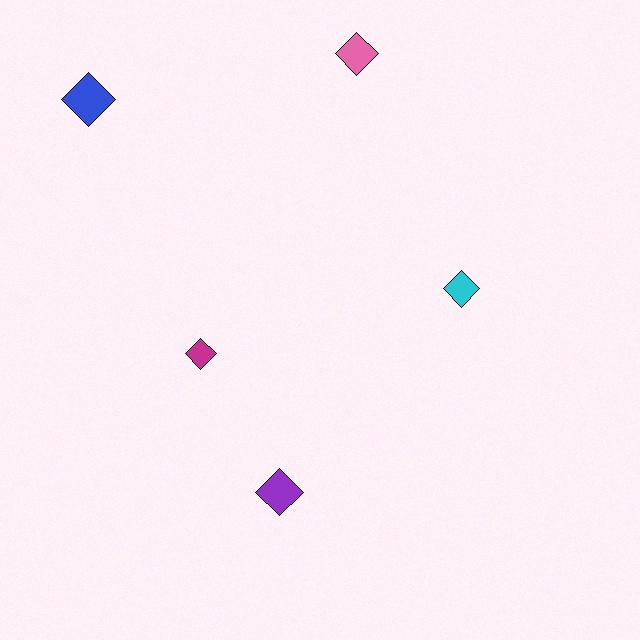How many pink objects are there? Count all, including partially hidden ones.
There is 1 pink object.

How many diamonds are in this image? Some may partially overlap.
There are 5 diamonds.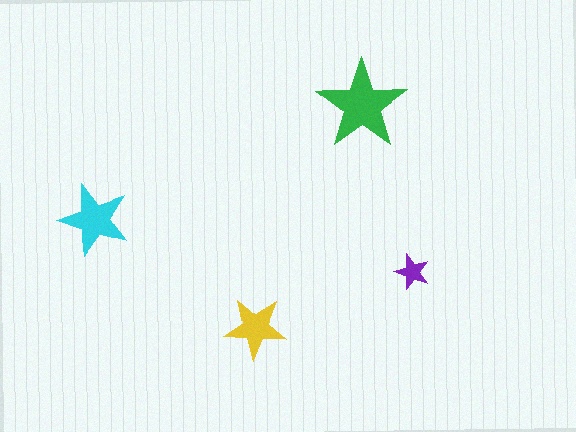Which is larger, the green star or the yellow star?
The green one.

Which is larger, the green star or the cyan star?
The green one.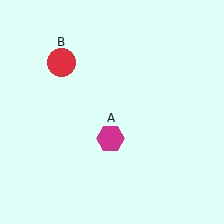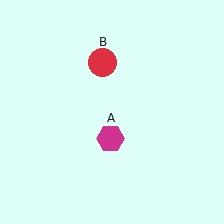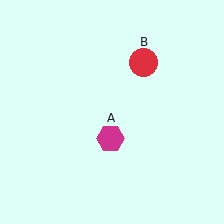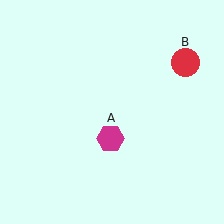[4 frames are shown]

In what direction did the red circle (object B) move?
The red circle (object B) moved right.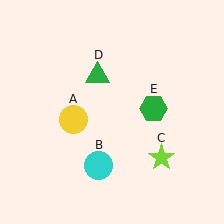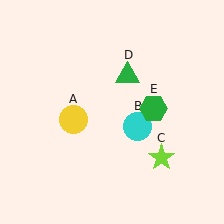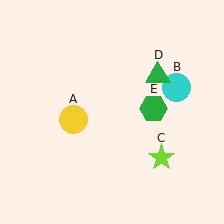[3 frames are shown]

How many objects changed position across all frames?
2 objects changed position: cyan circle (object B), green triangle (object D).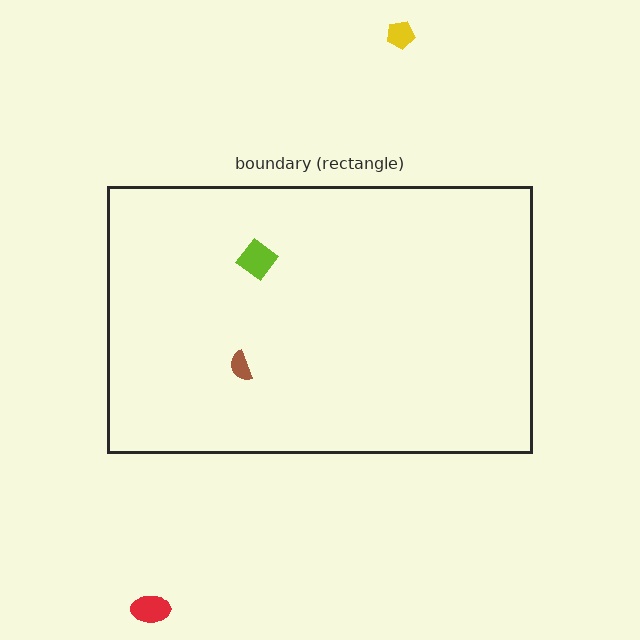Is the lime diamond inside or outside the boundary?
Inside.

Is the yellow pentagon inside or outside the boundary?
Outside.